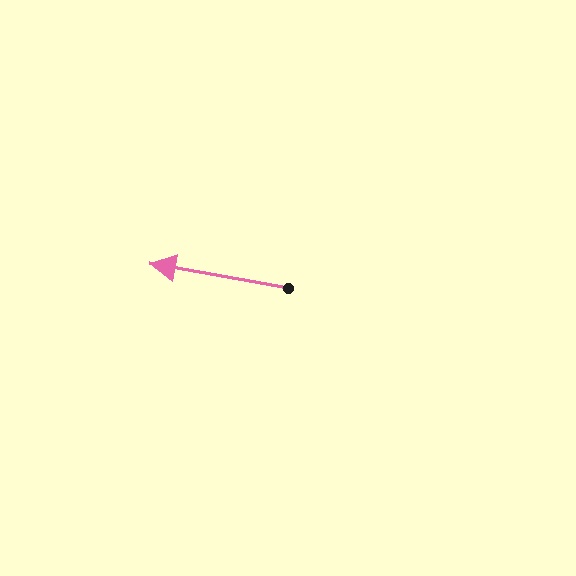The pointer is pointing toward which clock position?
Roughly 9 o'clock.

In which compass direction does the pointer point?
West.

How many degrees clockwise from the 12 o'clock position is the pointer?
Approximately 280 degrees.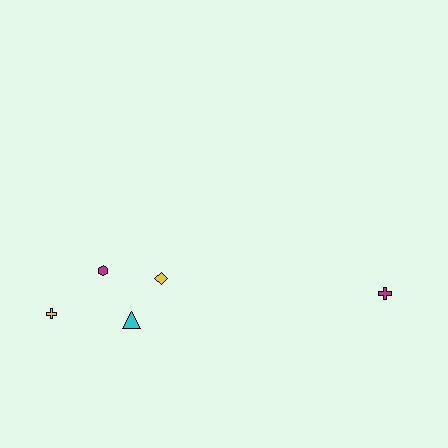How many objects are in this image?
There are 5 objects.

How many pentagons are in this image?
There are no pentagons.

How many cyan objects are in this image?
There is 1 cyan object.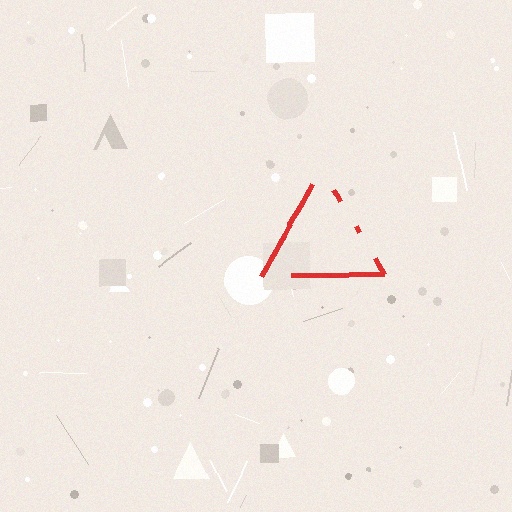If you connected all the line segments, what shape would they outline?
They would outline a triangle.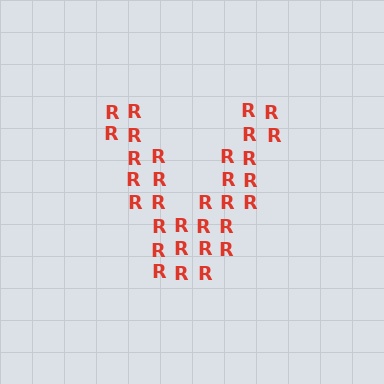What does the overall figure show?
The overall figure shows the letter V.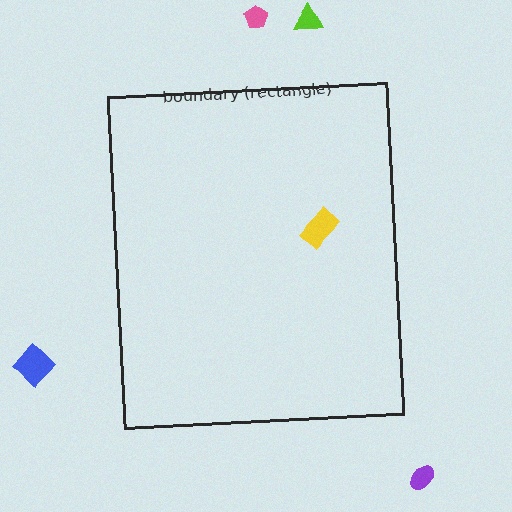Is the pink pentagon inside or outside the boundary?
Outside.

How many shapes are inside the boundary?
1 inside, 4 outside.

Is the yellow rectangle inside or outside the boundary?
Inside.